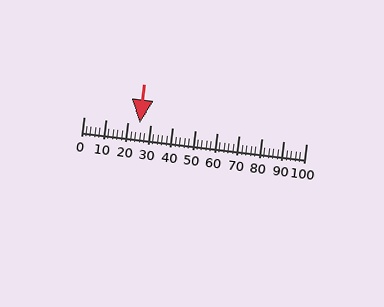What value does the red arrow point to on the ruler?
The red arrow points to approximately 25.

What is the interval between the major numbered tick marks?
The major tick marks are spaced 10 units apart.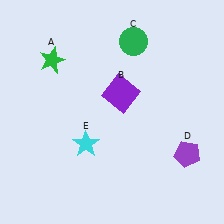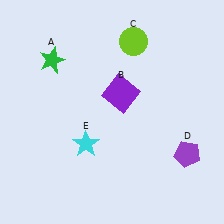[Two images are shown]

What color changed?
The circle (C) changed from green in Image 1 to lime in Image 2.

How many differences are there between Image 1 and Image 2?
There is 1 difference between the two images.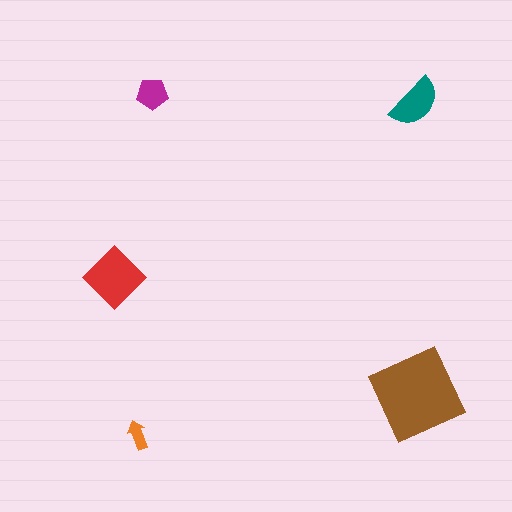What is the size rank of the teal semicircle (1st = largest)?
3rd.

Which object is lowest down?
The orange arrow is bottommost.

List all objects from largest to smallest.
The brown square, the red diamond, the teal semicircle, the magenta pentagon, the orange arrow.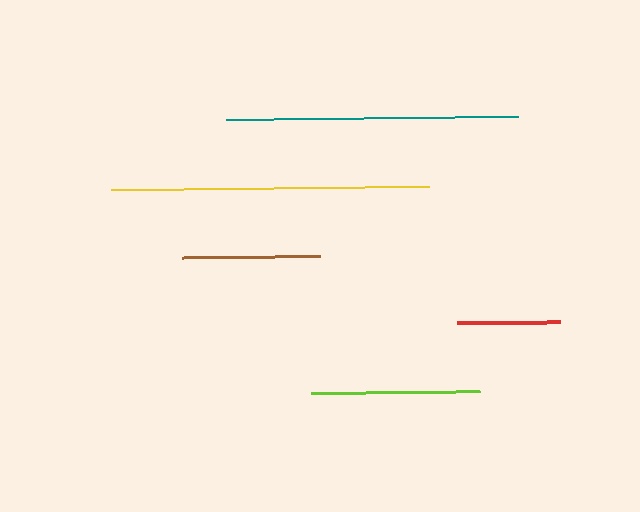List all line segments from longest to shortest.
From longest to shortest: yellow, teal, lime, brown, red.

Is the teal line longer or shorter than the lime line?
The teal line is longer than the lime line.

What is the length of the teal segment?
The teal segment is approximately 292 pixels long.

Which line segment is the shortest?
The red line is the shortest at approximately 103 pixels.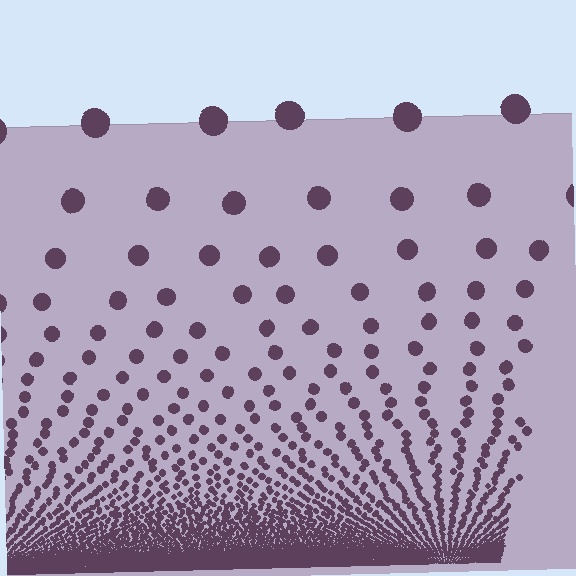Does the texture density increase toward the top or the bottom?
Density increases toward the bottom.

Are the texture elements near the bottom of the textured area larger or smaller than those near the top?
Smaller. The gradient is inverted — elements near the bottom are smaller and denser.